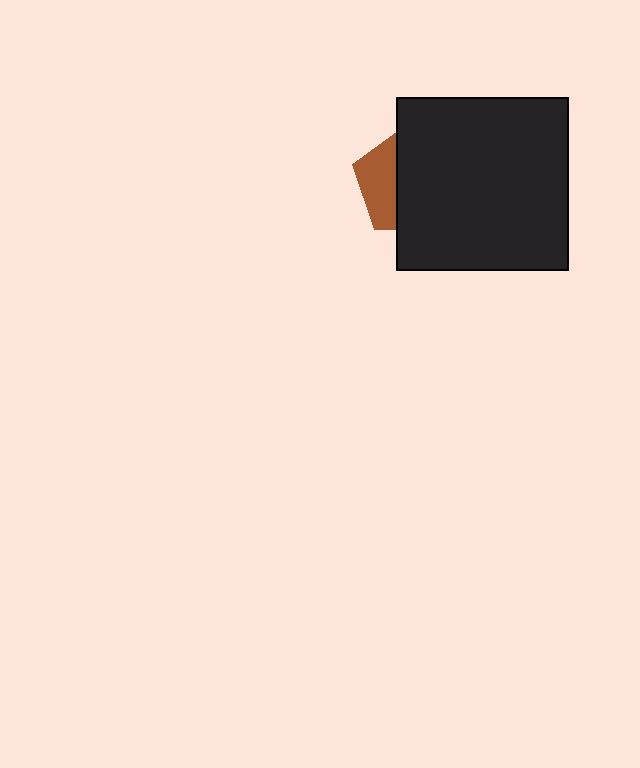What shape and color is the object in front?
The object in front is a black square.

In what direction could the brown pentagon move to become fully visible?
The brown pentagon could move left. That would shift it out from behind the black square entirely.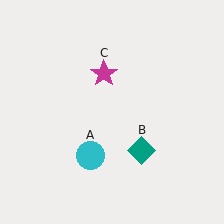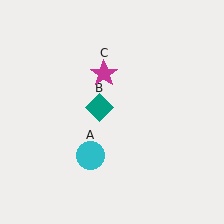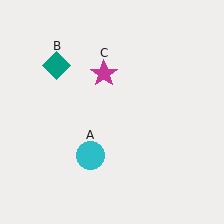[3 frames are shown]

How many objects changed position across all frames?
1 object changed position: teal diamond (object B).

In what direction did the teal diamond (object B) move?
The teal diamond (object B) moved up and to the left.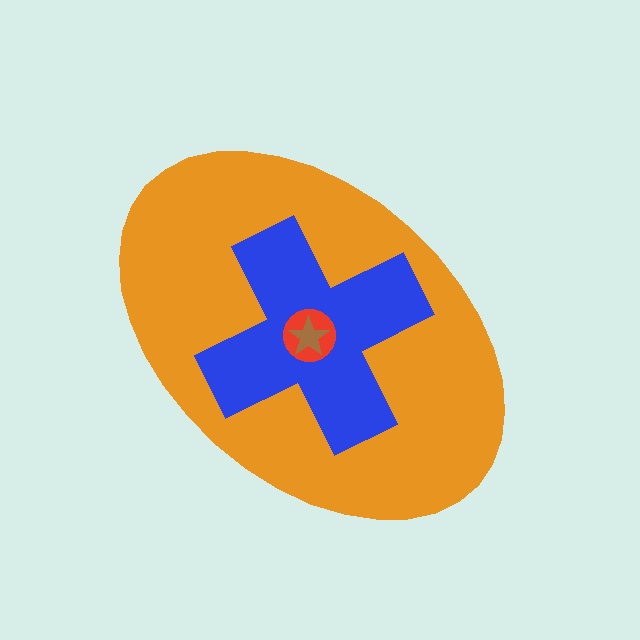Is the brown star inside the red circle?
Yes.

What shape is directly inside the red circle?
The brown star.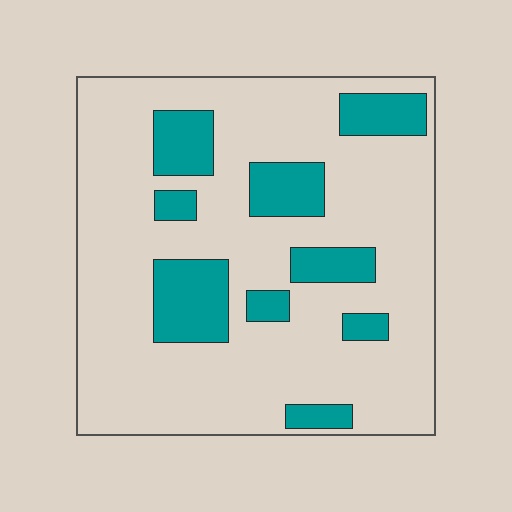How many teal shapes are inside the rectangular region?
9.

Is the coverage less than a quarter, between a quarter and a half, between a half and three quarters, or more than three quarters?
Less than a quarter.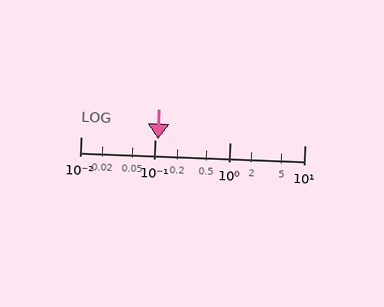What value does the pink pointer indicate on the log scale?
The pointer indicates approximately 0.11.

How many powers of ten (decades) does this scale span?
The scale spans 3 decades, from 0.01 to 10.